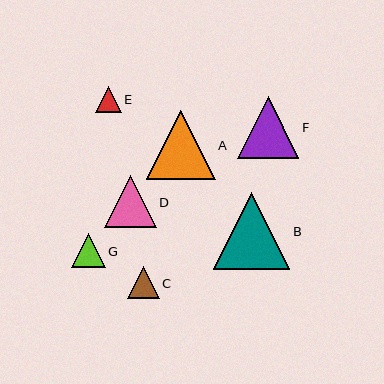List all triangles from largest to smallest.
From largest to smallest: B, A, F, D, G, C, E.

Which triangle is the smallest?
Triangle E is the smallest with a size of approximately 26 pixels.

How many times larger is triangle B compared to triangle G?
Triangle B is approximately 2.3 times the size of triangle G.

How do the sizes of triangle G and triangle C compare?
Triangle G and triangle C are approximately the same size.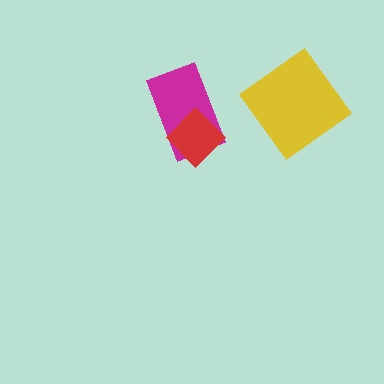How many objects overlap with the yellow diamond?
0 objects overlap with the yellow diamond.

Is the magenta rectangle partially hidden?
Yes, it is partially covered by another shape.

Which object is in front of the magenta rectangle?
The red diamond is in front of the magenta rectangle.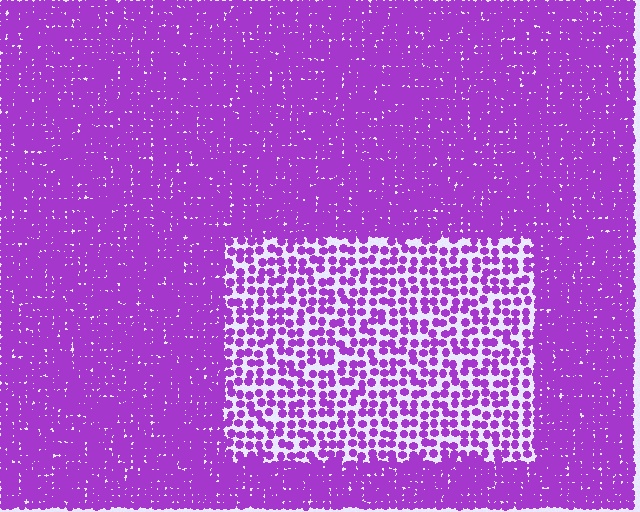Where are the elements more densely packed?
The elements are more densely packed outside the rectangle boundary.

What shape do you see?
I see a rectangle.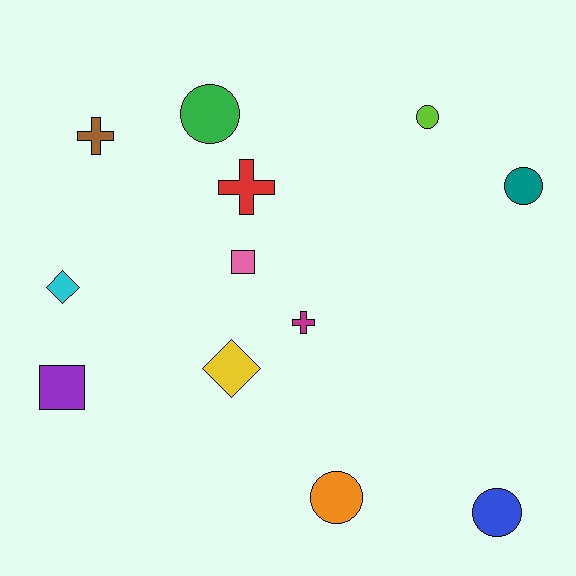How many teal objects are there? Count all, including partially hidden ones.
There is 1 teal object.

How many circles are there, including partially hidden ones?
There are 5 circles.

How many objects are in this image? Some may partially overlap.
There are 12 objects.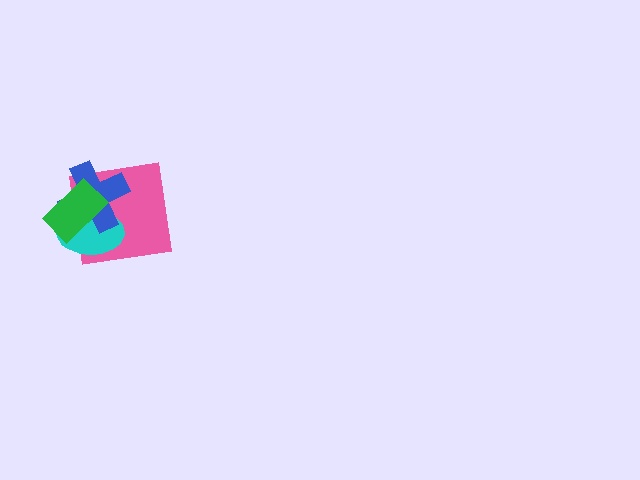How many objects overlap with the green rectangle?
3 objects overlap with the green rectangle.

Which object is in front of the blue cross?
The green rectangle is in front of the blue cross.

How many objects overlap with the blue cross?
3 objects overlap with the blue cross.